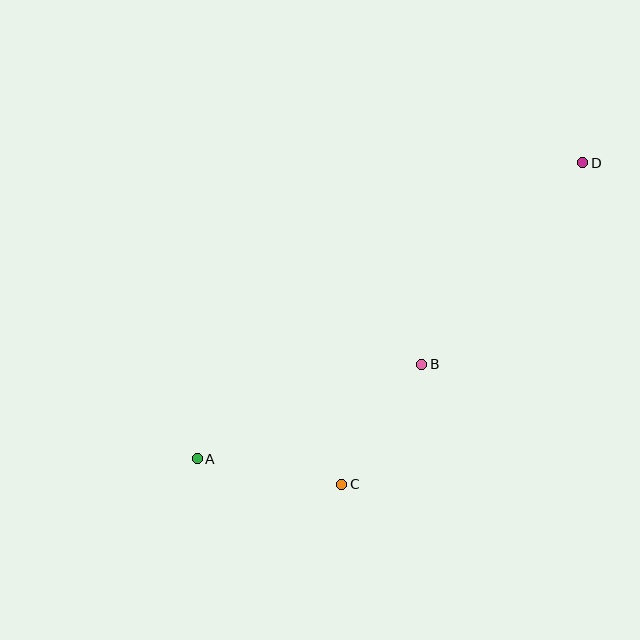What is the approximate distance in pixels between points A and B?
The distance between A and B is approximately 243 pixels.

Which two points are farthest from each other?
Points A and D are farthest from each other.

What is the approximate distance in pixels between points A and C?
The distance between A and C is approximately 146 pixels.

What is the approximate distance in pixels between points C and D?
The distance between C and D is approximately 402 pixels.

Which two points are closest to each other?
Points B and C are closest to each other.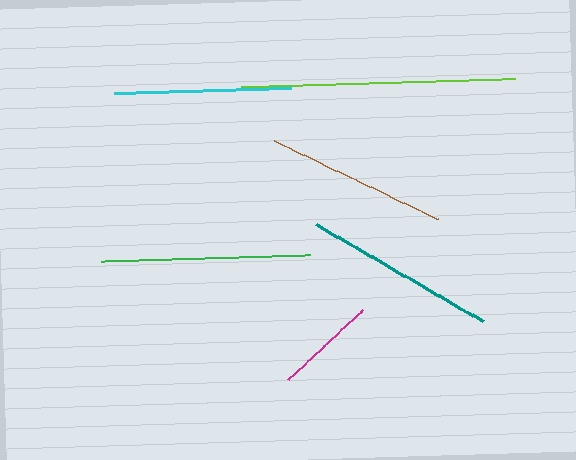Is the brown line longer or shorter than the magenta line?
The brown line is longer than the magenta line.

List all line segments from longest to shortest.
From longest to shortest: lime, green, teal, brown, cyan, magenta.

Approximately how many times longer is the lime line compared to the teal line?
The lime line is approximately 1.4 times the length of the teal line.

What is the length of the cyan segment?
The cyan segment is approximately 177 pixels long.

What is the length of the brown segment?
The brown segment is approximately 181 pixels long.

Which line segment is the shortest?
The magenta line is the shortest at approximately 102 pixels.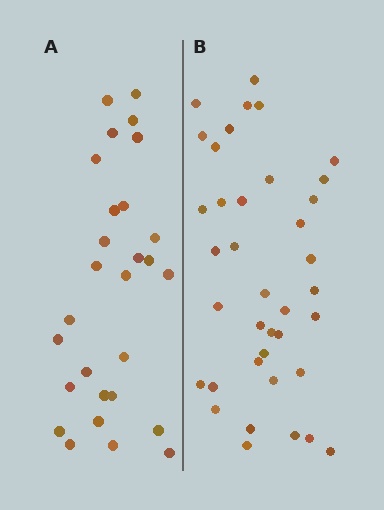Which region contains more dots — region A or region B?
Region B (the right region) has more dots.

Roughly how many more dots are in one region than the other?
Region B has roughly 10 or so more dots than region A.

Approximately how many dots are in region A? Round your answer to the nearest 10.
About 30 dots. (The exact count is 28, which rounds to 30.)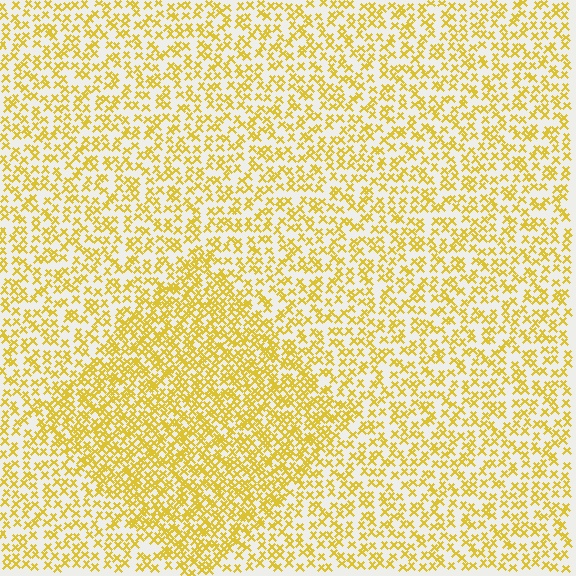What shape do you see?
I see a diamond.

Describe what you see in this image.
The image contains small yellow elements arranged at two different densities. A diamond-shaped region is visible where the elements are more densely packed than the surrounding area.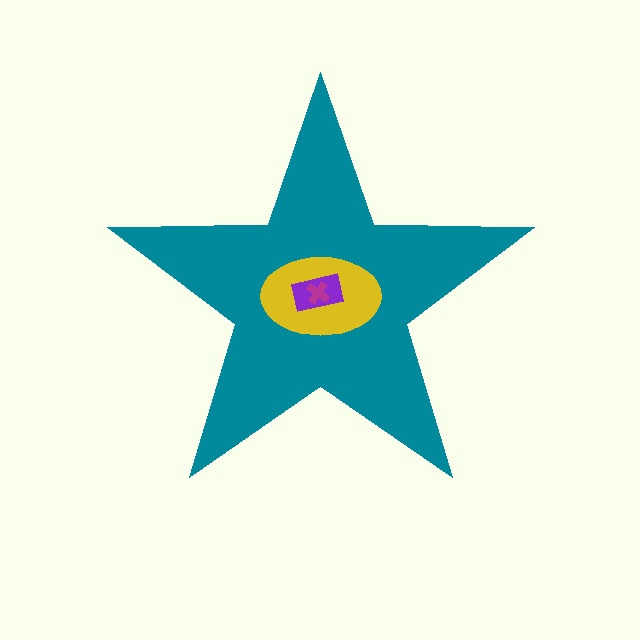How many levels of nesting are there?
4.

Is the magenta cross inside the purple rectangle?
Yes.